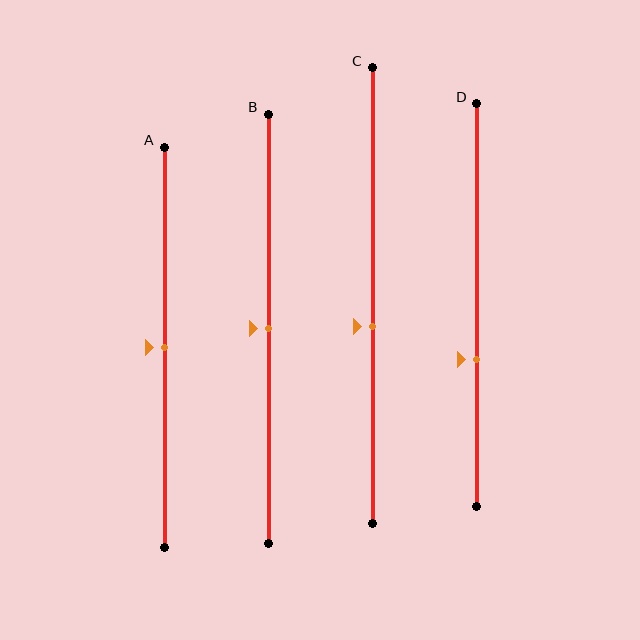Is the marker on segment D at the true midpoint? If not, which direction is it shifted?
No, the marker on segment D is shifted downward by about 13% of the segment length.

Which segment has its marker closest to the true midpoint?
Segment A has its marker closest to the true midpoint.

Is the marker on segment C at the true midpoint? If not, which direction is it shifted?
No, the marker on segment C is shifted downward by about 7% of the segment length.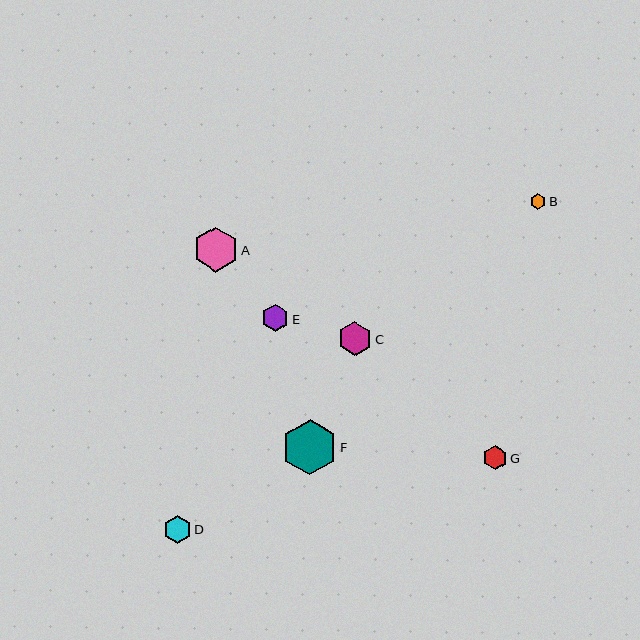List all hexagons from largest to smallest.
From largest to smallest: F, A, C, D, E, G, B.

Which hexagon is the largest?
Hexagon F is the largest with a size of approximately 55 pixels.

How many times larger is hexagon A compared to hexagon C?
Hexagon A is approximately 1.3 times the size of hexagon C.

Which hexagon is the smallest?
Hexagon B is the smallest with a size of approximately 16 pixels.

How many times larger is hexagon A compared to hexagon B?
Hexagon A is approximately 2.9 times the size of hexagon B.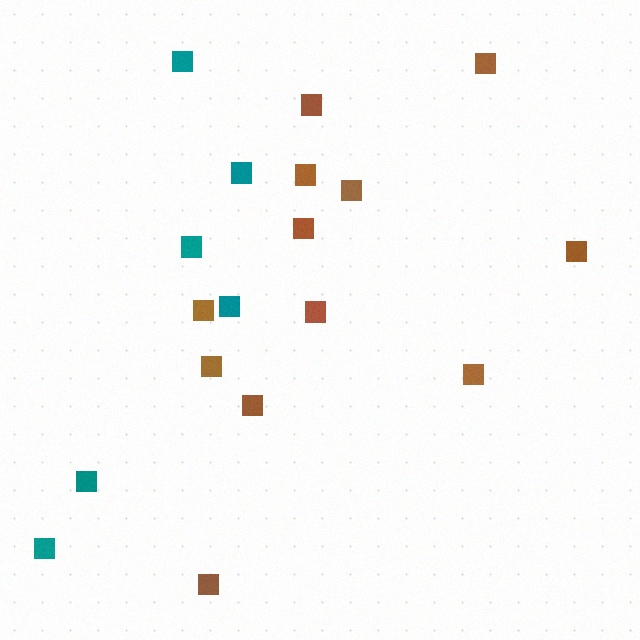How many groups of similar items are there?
There are 2 groups: one group of brown squares (12) and one group of teal squares (6).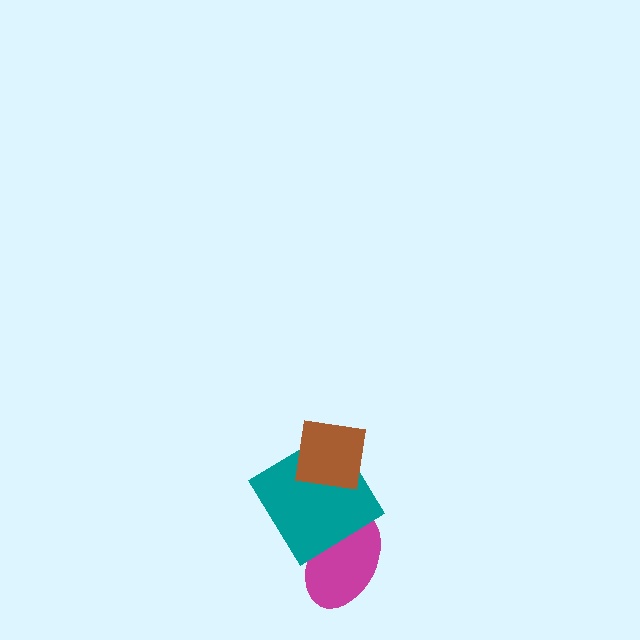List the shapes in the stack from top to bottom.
From top to bottom: the brown square, the teal diamond, the magenta ellipse.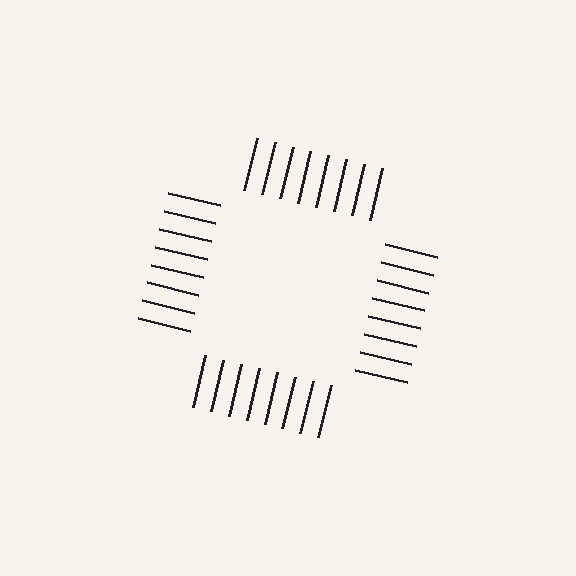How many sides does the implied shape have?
4 sides — the line-ends trace a square.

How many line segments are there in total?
32 — 8 along each of the 4 edges.